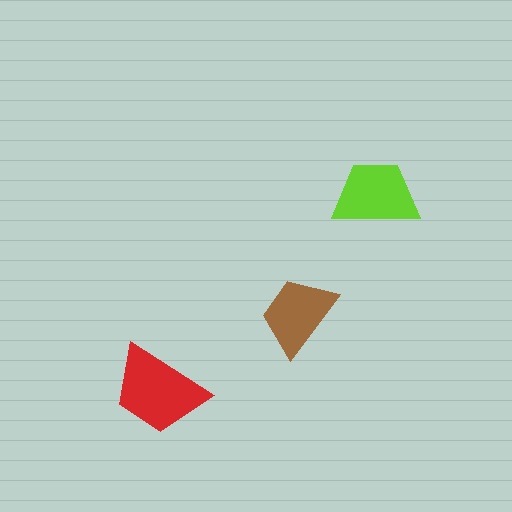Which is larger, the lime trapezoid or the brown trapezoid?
The lime one.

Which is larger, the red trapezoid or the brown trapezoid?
The red one.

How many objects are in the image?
There are 3 objects in the image.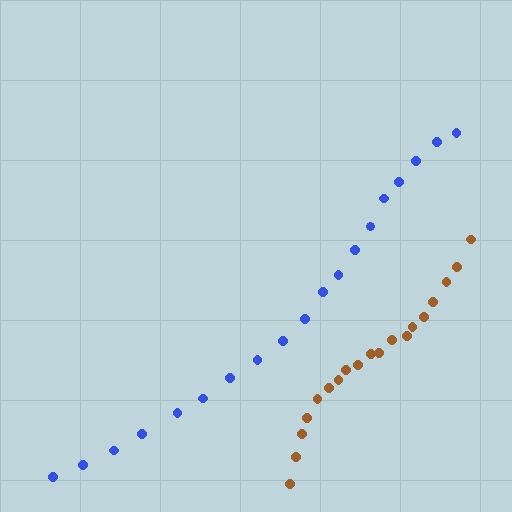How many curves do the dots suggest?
There are 2 distinct paths.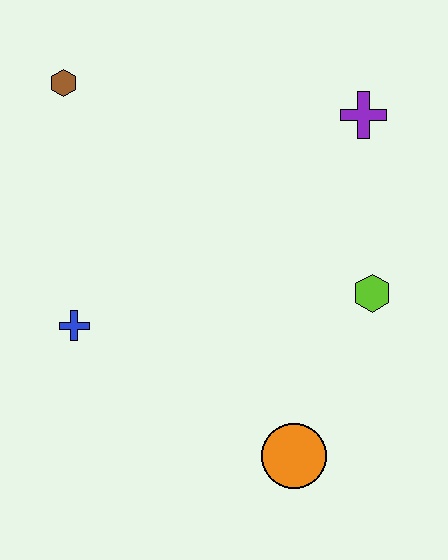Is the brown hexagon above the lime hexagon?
Yes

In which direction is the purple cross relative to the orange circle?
The purple cross is above the orange circle.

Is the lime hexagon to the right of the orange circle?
Yes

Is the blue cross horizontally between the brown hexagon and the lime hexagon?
Yes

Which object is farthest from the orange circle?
The brown hexagon is farthest from the orange circle.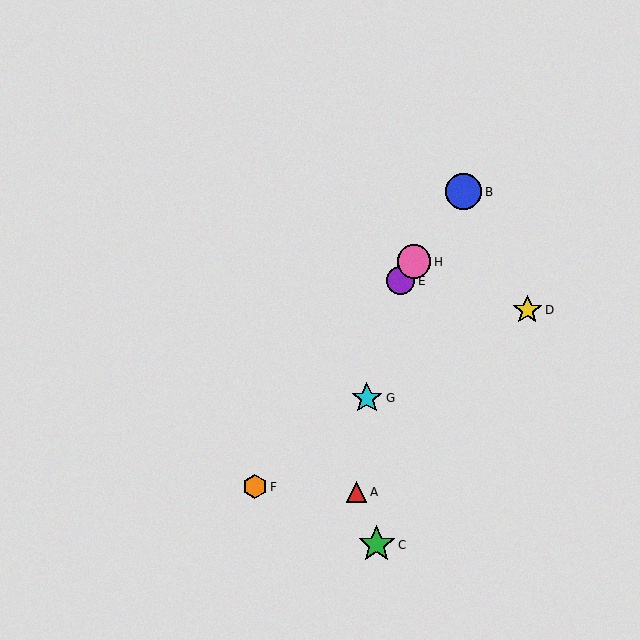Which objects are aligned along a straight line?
Objects B, E, F, H are aligned along a straight line.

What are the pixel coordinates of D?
Object D is at (527, 310).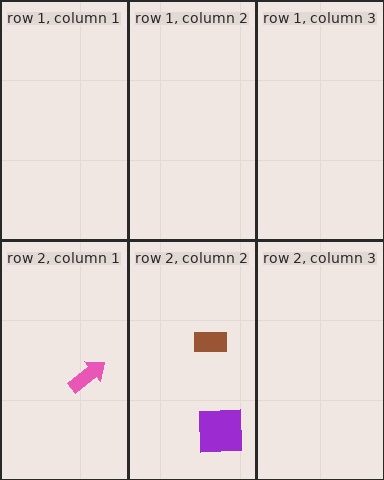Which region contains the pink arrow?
The row 2, column 1 region.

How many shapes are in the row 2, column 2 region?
2.